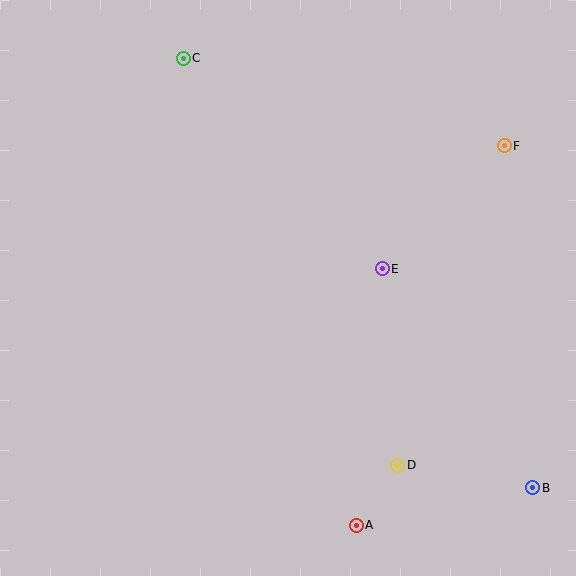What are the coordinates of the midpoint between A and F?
The midpoint between A and F is at (430, 335).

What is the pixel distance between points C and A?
The distance between C and A is 498 pixels.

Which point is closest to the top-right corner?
Point F is closest to the top-right corner.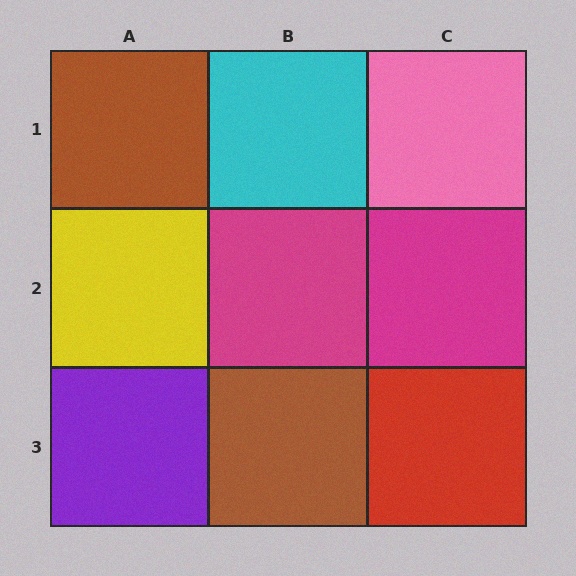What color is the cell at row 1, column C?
Pink.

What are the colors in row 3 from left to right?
Purple, brown, red.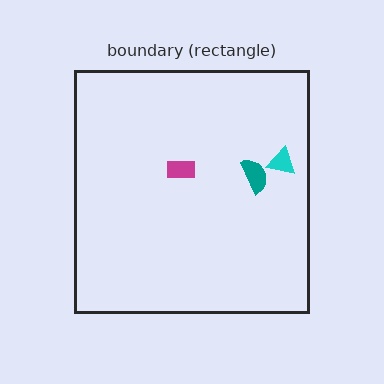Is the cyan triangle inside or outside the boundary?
Inside.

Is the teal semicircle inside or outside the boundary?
Inside.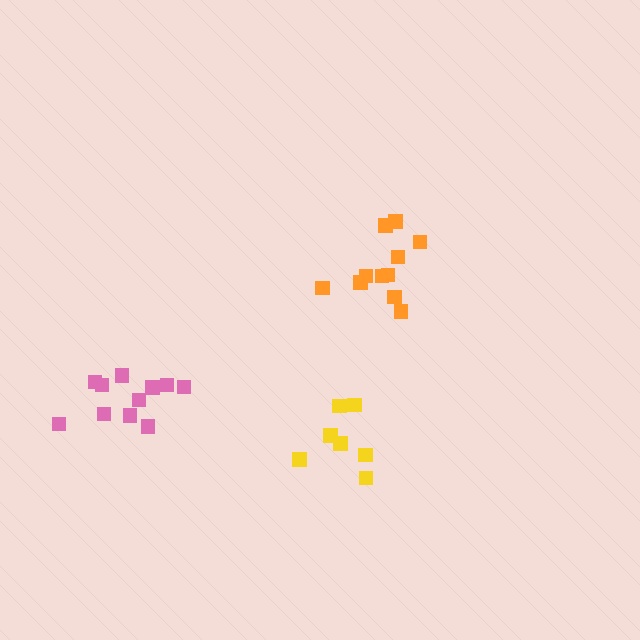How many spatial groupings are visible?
There are 3 spatial groupings.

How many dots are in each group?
Group 1: 11 dots, Group 2: 11 dots, Group 3: 7 dots (29 total).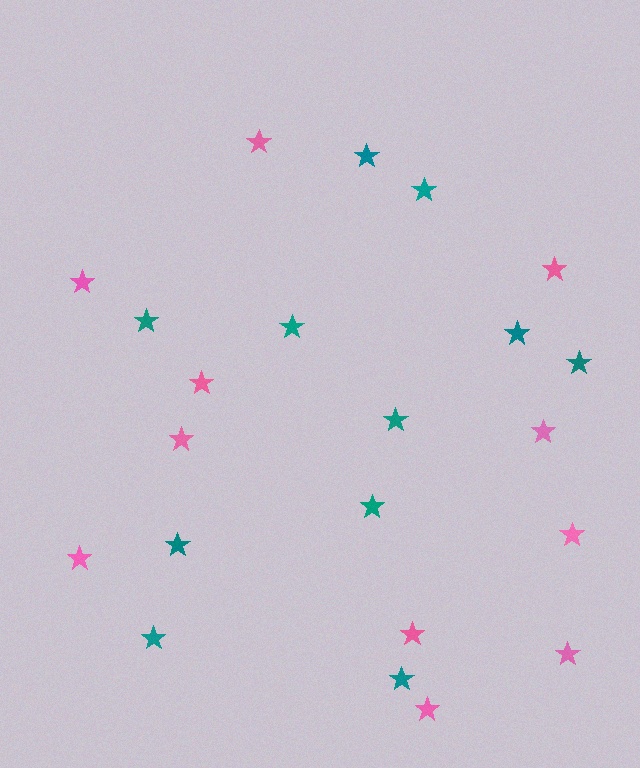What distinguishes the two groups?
There are 2 groups: one group of teal stars (11) and one group of pink stars (11).